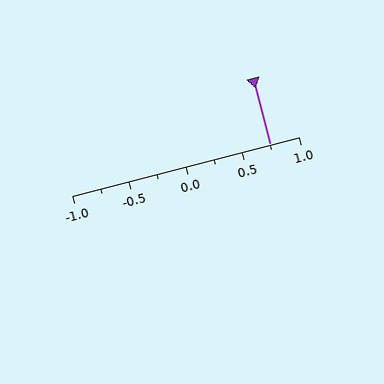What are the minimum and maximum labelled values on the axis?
The axis runs from -1.0 to 1.0.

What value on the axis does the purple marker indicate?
The marker indicates approximately 0.75.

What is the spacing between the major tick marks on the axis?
The major ticks are spaced 0.5 apart.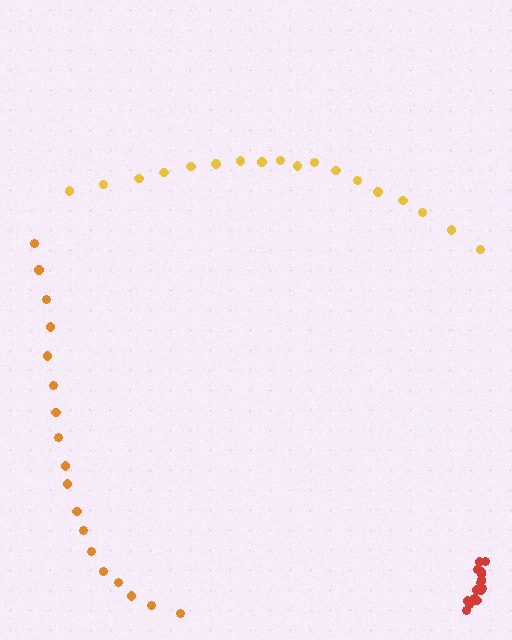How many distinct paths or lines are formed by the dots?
There are 3 distinct paths.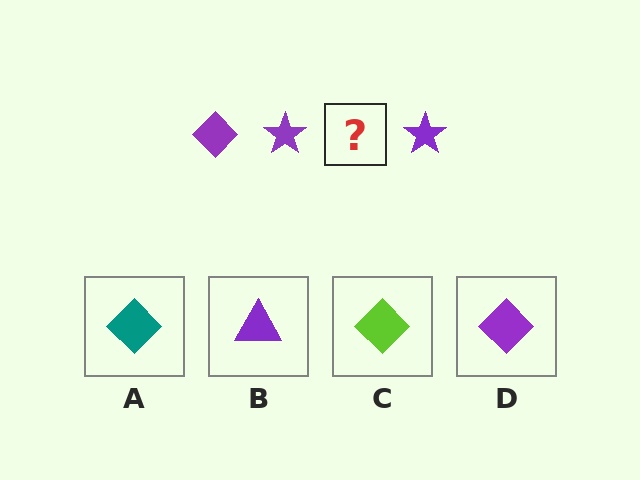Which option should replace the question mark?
Option D.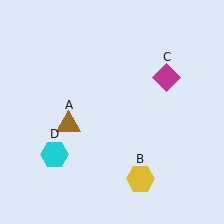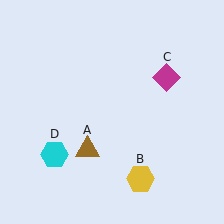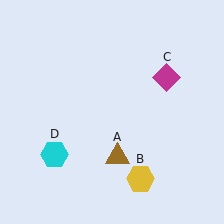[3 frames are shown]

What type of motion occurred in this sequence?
The brown triangle (object A) rotated counterclockwise around the center of the scene.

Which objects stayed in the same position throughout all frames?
Yellow hexagon (object B) and magenta diamond (object C) and cyan hexagon (object D) remained stationary.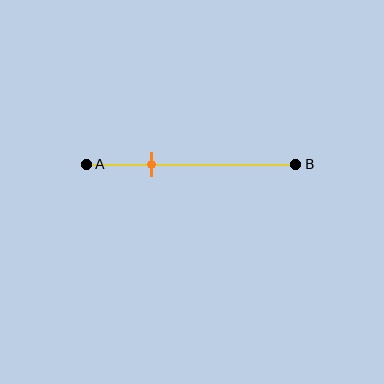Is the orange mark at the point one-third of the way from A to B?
Yes, the mark is approximately at the one-third point.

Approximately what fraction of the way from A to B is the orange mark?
The orange mark is approximately 30% of the way from A to B.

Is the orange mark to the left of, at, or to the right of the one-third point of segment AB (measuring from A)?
The orange mark is approximately at the one-third point of segment AB.